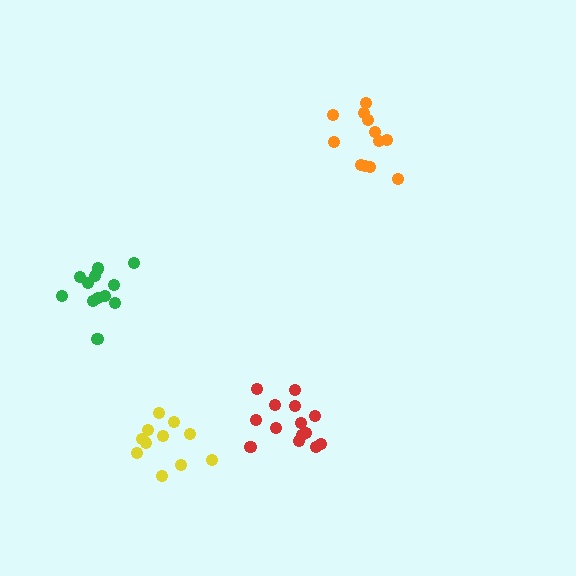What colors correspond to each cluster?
The clusters are colored: orange, green, red, yellow.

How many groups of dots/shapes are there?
There are 4 groups.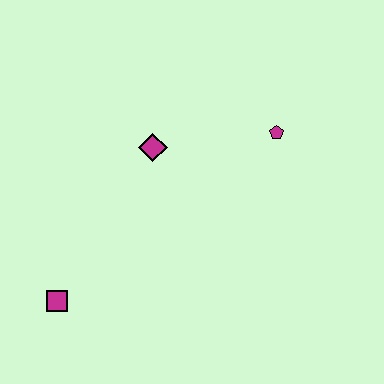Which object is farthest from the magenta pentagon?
The magenta square is farthest from the magenta pentagon.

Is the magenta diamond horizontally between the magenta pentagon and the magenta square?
Yes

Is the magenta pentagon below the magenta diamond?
No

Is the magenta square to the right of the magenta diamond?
No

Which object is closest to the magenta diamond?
The magenta pentagon is closest to the magenta diamond.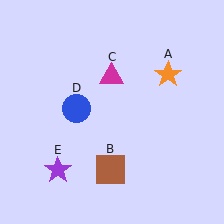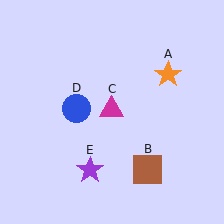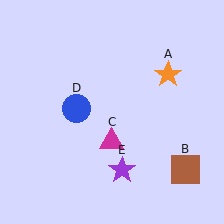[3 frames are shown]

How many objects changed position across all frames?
3 objects changed position: brown square (object B), magenta triangle (object C), purple star (object E).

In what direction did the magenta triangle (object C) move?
The magenta triangle (object C) moved down.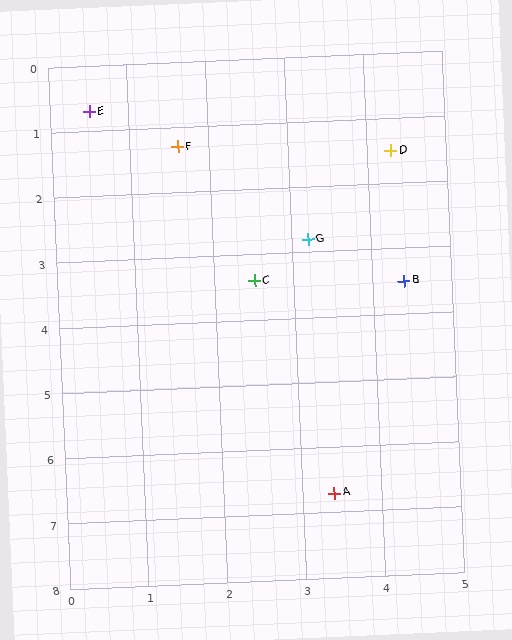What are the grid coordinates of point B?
Point B is at approximately (4.4, 3.5).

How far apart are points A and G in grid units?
Points A and G are about 3.9 grid units apart.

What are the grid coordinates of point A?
Point A is at approximately (3.4, 6.7).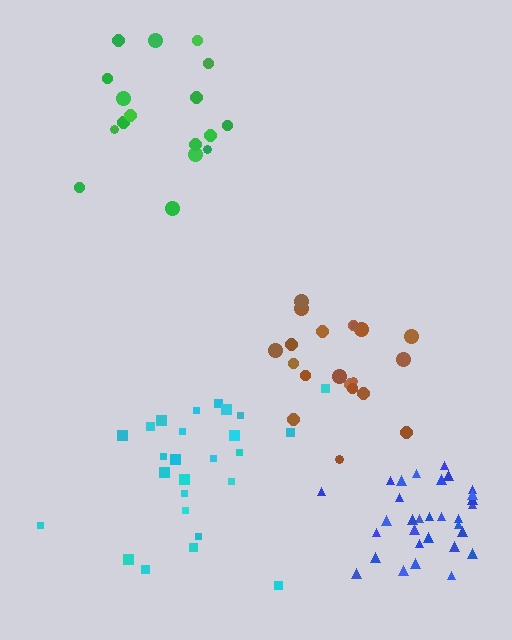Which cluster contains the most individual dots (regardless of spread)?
Blue (31).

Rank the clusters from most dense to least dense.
blue, brown, cyan, green.